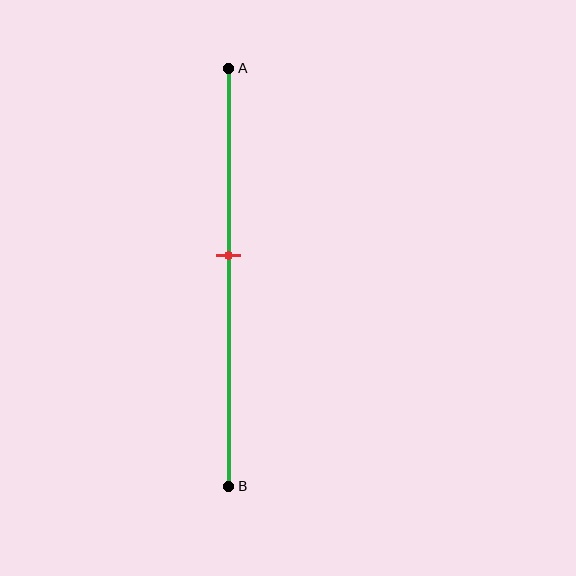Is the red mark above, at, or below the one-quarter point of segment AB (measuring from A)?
The red mark is below the one-quarter point of segment AB.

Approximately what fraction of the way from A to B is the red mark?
The red mark is approximately 45% of the way from A to B.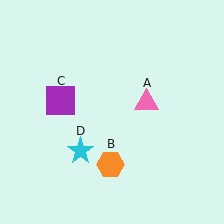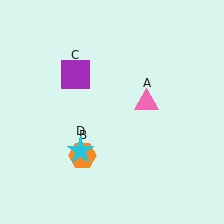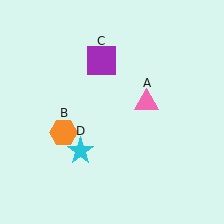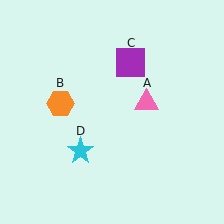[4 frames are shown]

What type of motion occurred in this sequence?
The orange hexagon (object B), purple square (object C) rotated clockwise around the center of the scene.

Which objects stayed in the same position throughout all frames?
Pink triangle (object A) and cyan star (object D) remained stationary.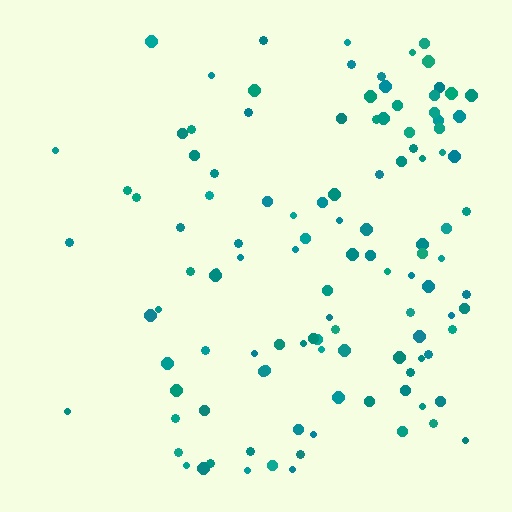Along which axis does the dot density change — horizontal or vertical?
Horizontal.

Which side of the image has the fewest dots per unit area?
The left.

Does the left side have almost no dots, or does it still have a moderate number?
Still a moderate number, just noticeably fewer than the right.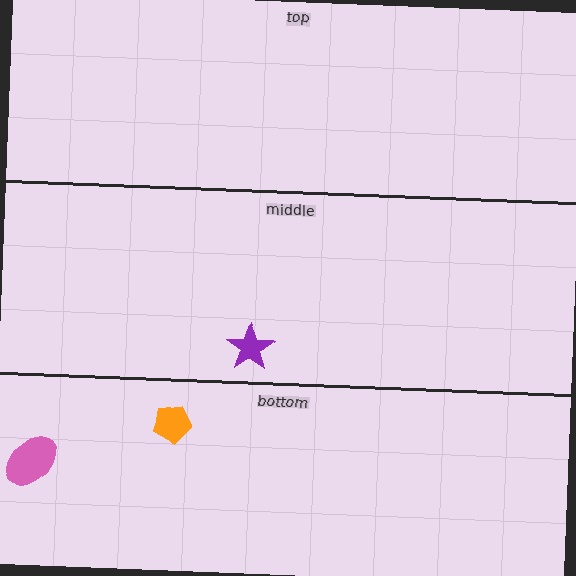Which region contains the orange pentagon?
The bottom region.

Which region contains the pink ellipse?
The bottom region.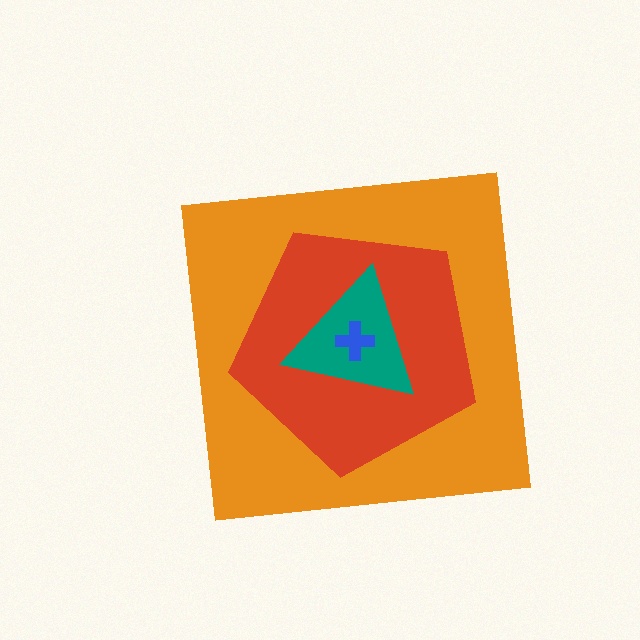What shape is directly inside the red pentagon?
The teal triangle.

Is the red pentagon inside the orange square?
Yes.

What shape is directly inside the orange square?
The red pentagon.